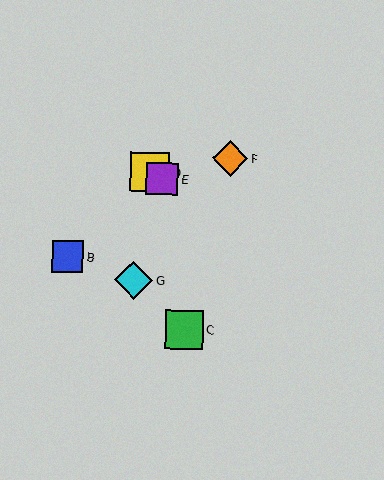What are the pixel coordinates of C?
Object C is at (184, 330).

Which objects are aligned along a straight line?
Objects A, D, E are aligned along a straight line.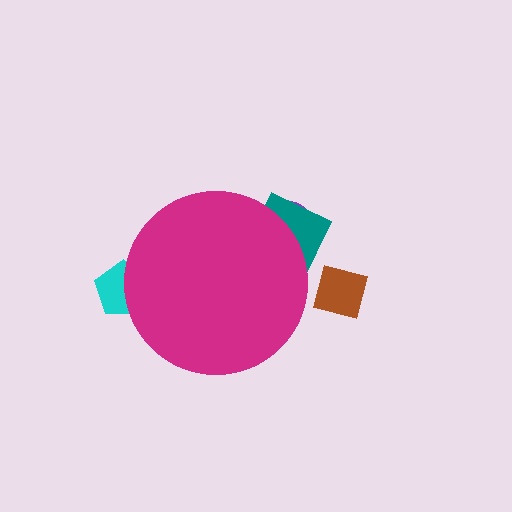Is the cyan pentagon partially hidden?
Yes, the cyan pentagon is partially hidden behind the magenta circle.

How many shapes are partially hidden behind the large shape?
3 shapes are partially hidden.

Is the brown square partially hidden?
No, the brown square is fully visible.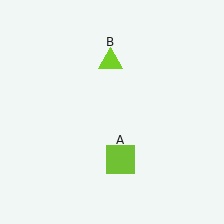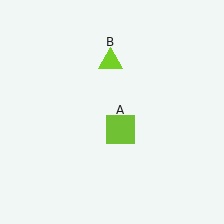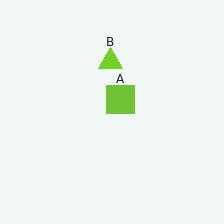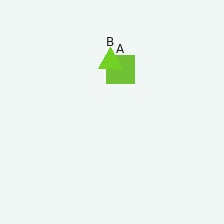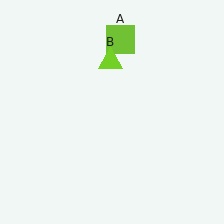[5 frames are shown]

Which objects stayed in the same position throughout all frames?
Lime triangle (object B) remained stationary.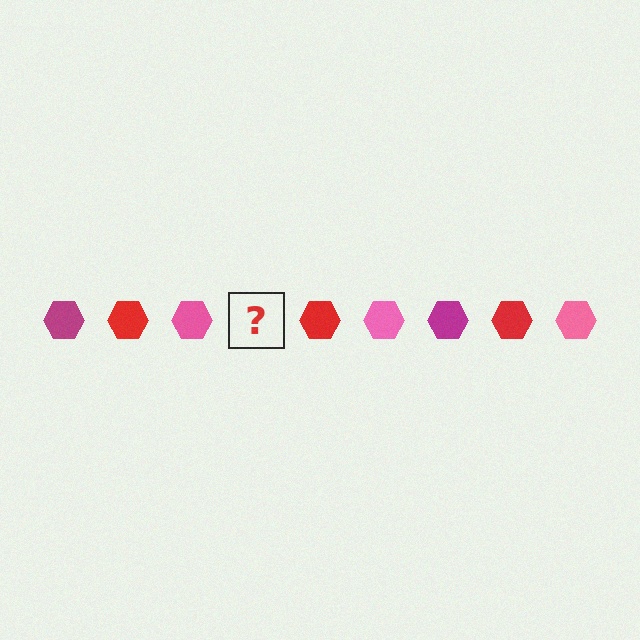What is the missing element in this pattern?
The missing element is a magenta hexagon.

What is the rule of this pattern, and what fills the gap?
The rule is that the pattern cycles through magenta, red, pink hexagons. The gap should be filled with a magenta hexagon.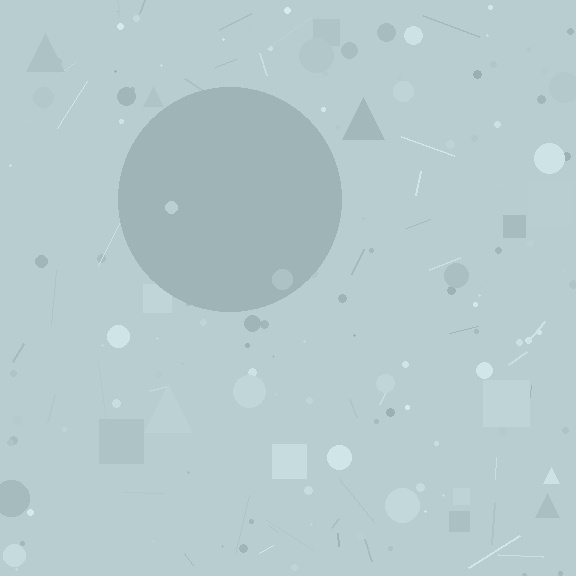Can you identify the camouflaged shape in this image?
The camouflaged shape is a circle.